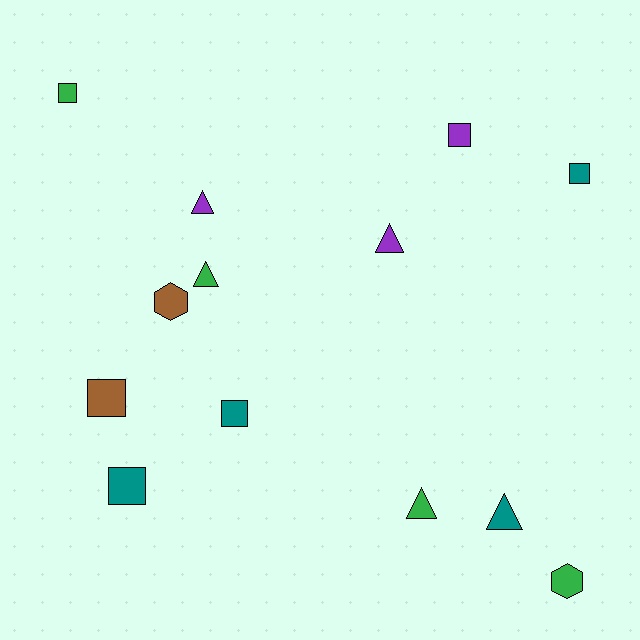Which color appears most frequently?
Teal, with 4 objects.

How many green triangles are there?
There are 2 green triangles.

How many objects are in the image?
There are 13 objects.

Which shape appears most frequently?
Square, with 6 objects.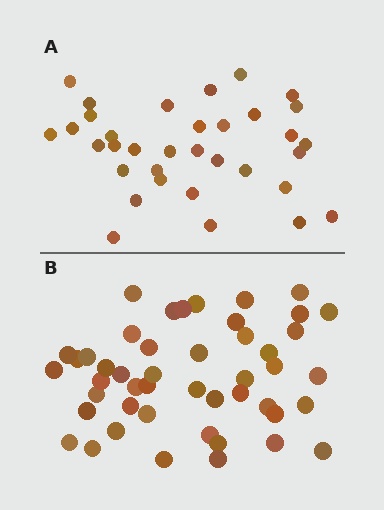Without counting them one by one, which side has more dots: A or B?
Region B (the bottom region) has more dots.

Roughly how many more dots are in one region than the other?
Region B has approximately 15 more dots than region A.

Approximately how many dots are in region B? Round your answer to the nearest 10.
About 50 dots. (The exact count is 47, which rounds to 50.)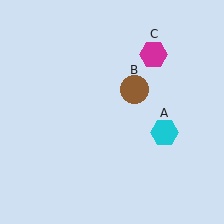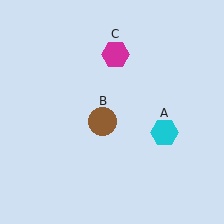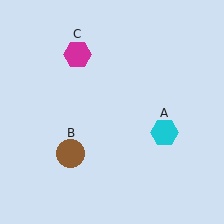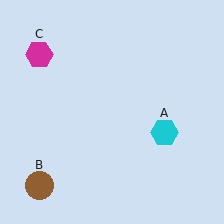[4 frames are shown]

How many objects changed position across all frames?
2 objects changed position: brown circle (object B), magenta hexagon (object C).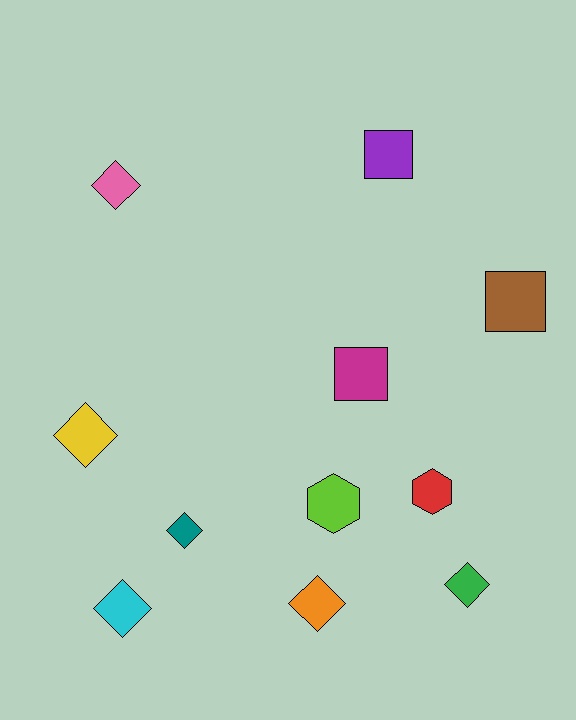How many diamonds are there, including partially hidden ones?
There are 6 diamonds.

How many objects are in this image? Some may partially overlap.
There are 11 objects.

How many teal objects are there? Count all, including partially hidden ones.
There is 1 teal object.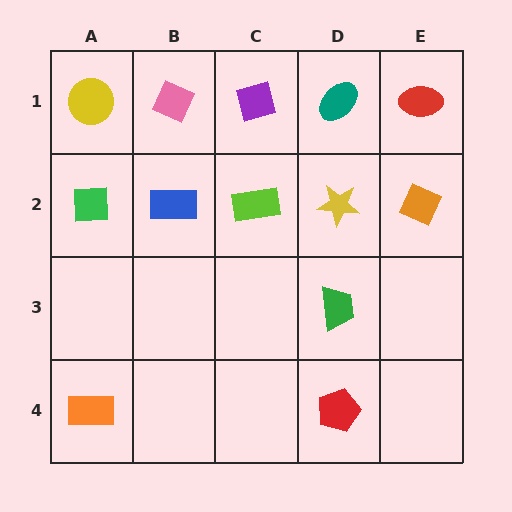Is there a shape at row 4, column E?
No, that cell is empty.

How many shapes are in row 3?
1 shape.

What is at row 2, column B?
A blue rectangle.